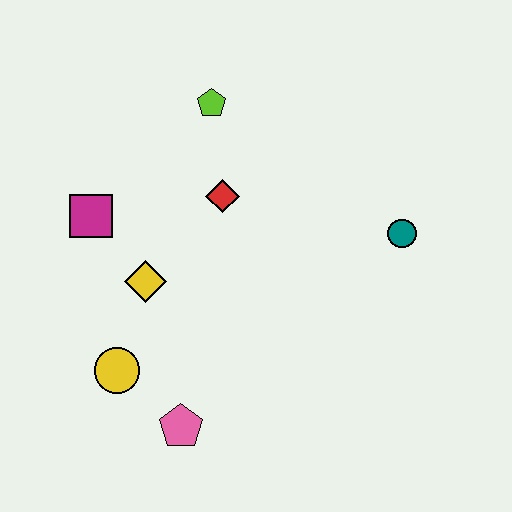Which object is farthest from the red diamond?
The pink pentagon is farthest from the red diamond.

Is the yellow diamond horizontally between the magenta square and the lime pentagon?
Yes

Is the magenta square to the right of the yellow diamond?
No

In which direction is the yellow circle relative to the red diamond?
The yellow circle is below the red diamond.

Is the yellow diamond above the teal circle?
No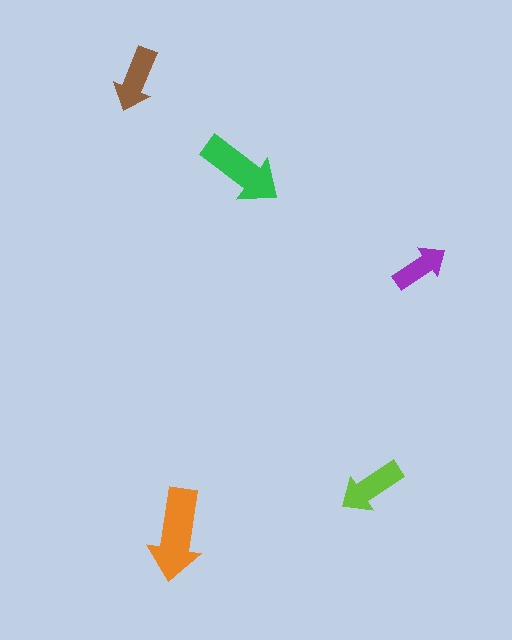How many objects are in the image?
There are 5 objects in the image.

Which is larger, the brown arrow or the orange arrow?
The orange one.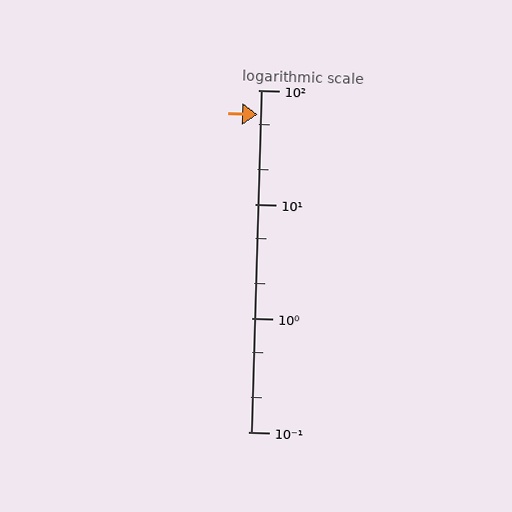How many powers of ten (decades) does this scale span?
The scale spans 3 decades, from 0.1 to 100.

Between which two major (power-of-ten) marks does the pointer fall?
The pointer is between 10 and 100.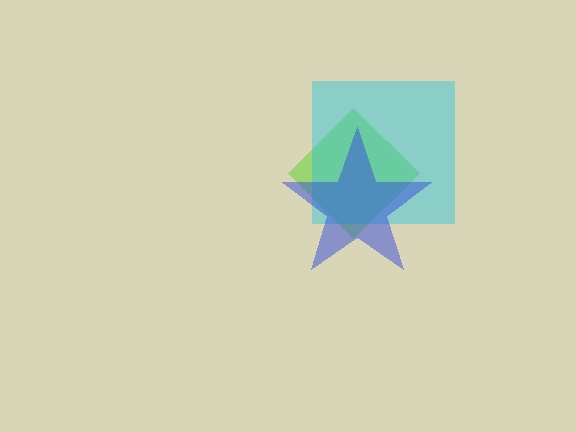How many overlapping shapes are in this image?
There are 3 overlapping shapes in the image.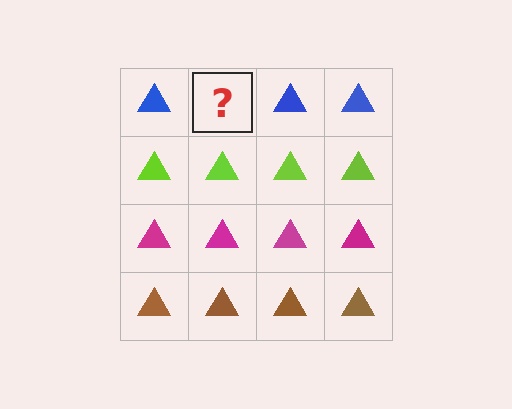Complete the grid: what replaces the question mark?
The question mark should be replaced with a blue triangle.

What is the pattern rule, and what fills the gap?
The rule is that each row has a consistent color. The gap should be filled with a blue triangle.